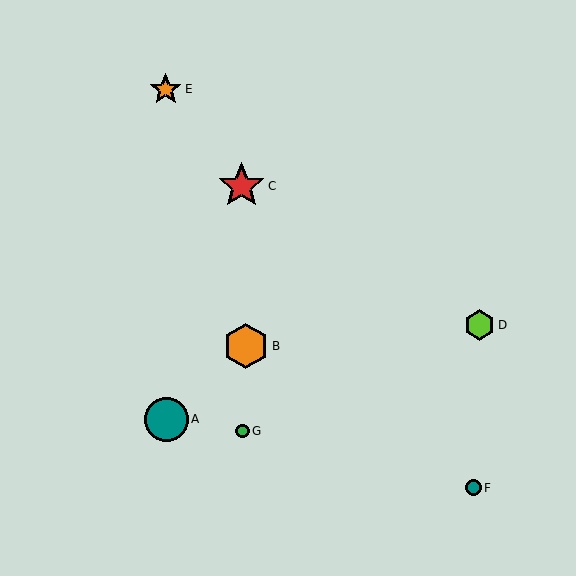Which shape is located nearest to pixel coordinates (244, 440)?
The green circle (labeled G) at (243, 431) is nearest to that location.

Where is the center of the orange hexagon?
The center of the orange hexagon is at (246, 346).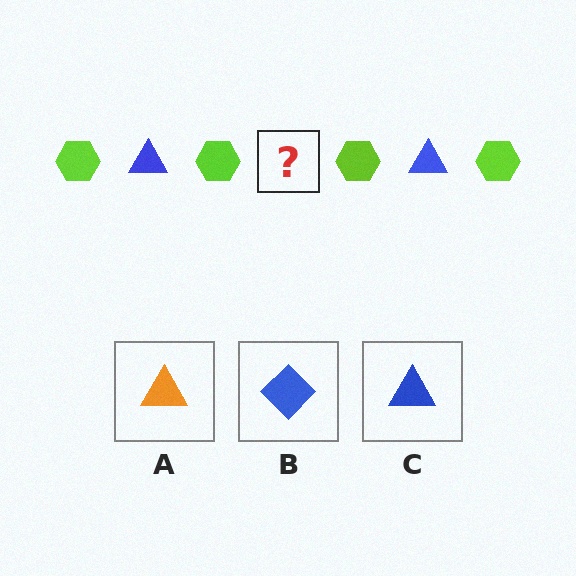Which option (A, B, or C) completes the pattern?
C.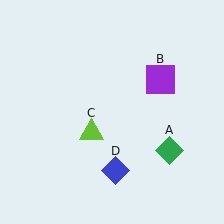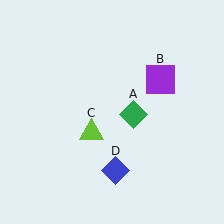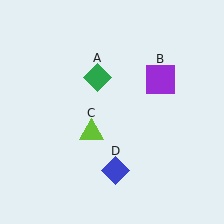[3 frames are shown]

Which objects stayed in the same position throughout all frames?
Purple square (object B) and lime triangle (object C) and blue diamond (object D) remained stationary.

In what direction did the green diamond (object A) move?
The green diamond (object A) moved up and to the left.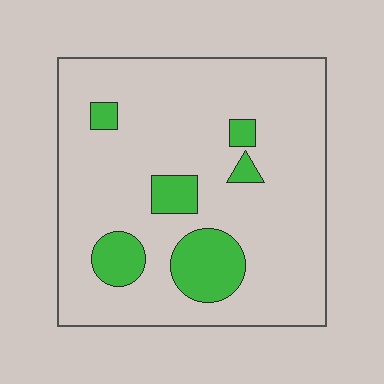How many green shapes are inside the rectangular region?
6.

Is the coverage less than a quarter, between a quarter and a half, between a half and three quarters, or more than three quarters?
Less than a quarter.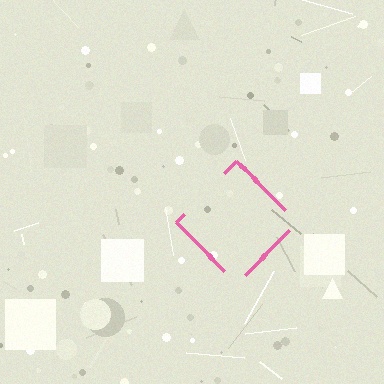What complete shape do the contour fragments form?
The contour fragments form a diamond.